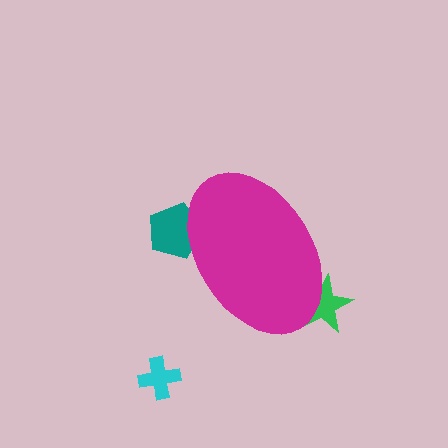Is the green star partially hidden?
Yes, the green star is partially hidden behind the magenta ellipse.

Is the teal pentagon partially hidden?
Yes, the teal pentagon is partially hidden behind the magenta ellipse.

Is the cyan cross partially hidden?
No, the cyan cross is fully visible.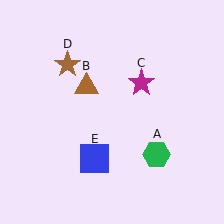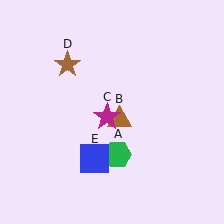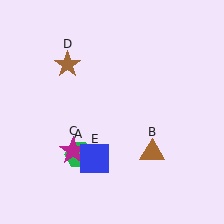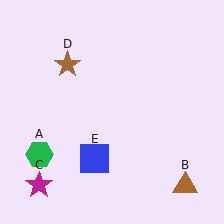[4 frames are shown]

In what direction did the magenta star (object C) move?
The magenta star (object C) moved down and to the left.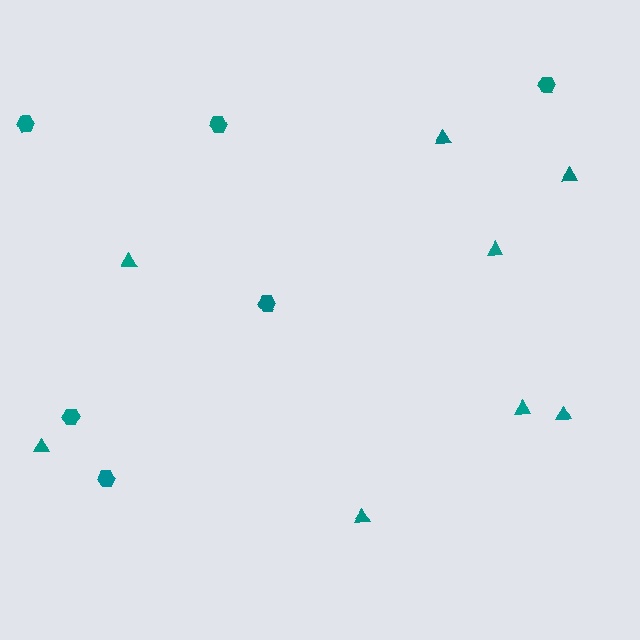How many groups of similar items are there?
There are 2 groups: one group of hexagons (6) and one group of triangles (8).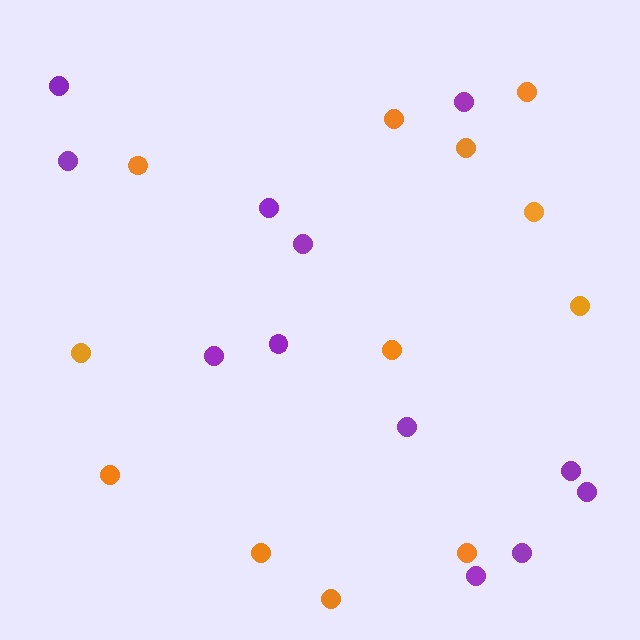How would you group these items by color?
There are 2 groups: one group of purple circles (12) and one group of orange circles (12).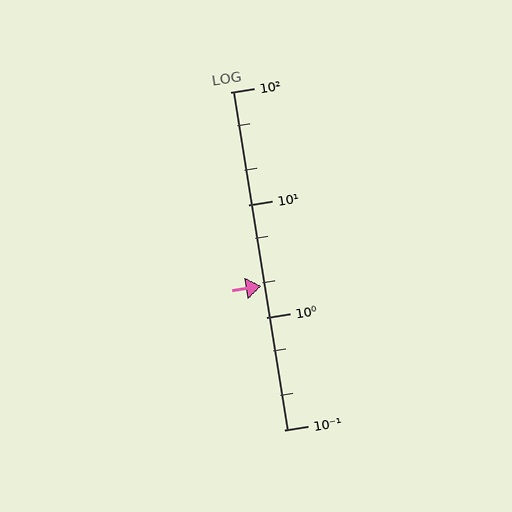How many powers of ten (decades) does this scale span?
The scale spans 3 decades, from 0.1 to 100.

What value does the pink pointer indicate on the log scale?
The pointer indicates approximately 1.9.